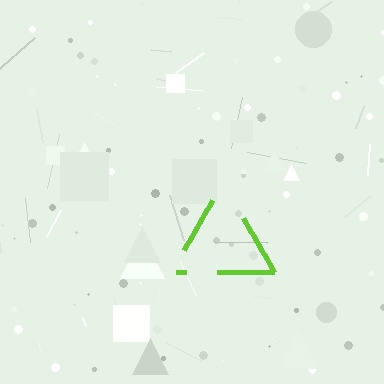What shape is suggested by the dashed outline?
The dashed outline suggests a triangle.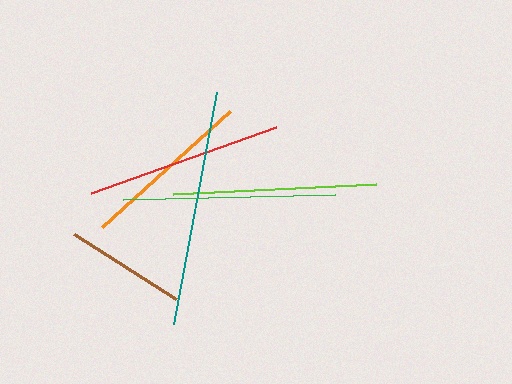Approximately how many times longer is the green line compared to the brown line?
The green line is approximately 1.7 times the length of the brown line.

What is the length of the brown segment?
The brown segment is approximately 122 pixels long.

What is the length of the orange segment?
The orange segment is approximately 172 pixels long.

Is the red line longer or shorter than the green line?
The green line is longer than the red line.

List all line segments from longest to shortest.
From longest to shortest: teal, green, lime, red, orange, brown.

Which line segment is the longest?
The teal line is the longest at approximately 236 pixels.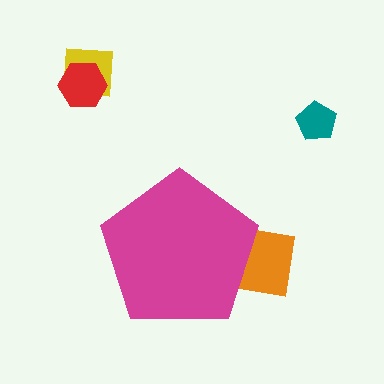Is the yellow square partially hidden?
No, the yellow square is fully visible.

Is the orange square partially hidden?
Yes, the orange square is partially hidden behind the magenta pentagon.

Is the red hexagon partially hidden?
No, the red hexagon is fully visible.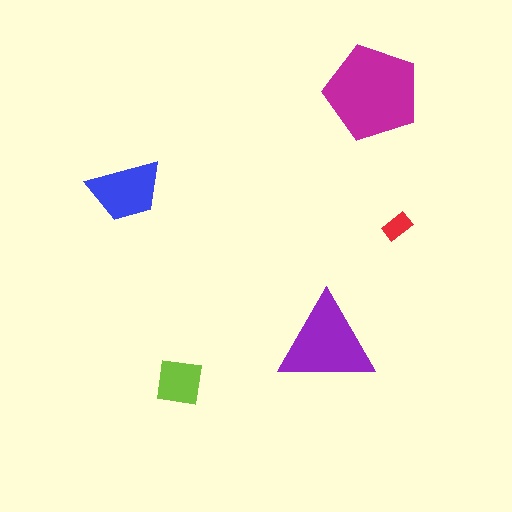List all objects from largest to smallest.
The magenta pentagon, the purple triangle, the blue trapezoid, the lime square, the red rectangle.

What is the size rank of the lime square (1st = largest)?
4th.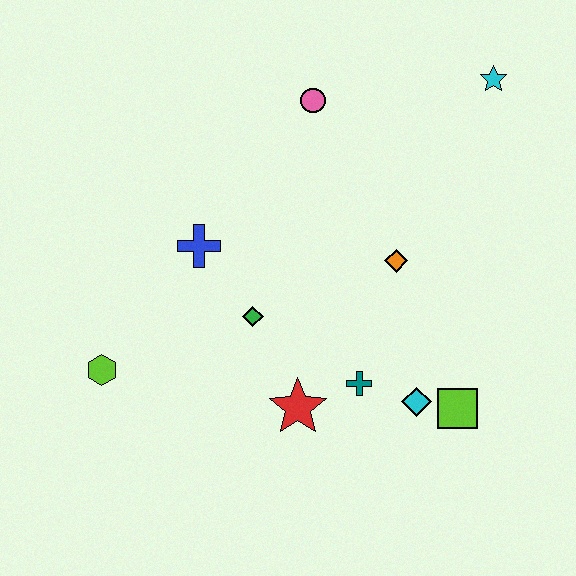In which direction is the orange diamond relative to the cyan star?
The orange diamond is below the cyan star.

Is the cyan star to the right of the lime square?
Yes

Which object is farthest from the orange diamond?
The lime hexagon is farthest from the orange diamond.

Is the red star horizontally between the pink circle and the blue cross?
Yes